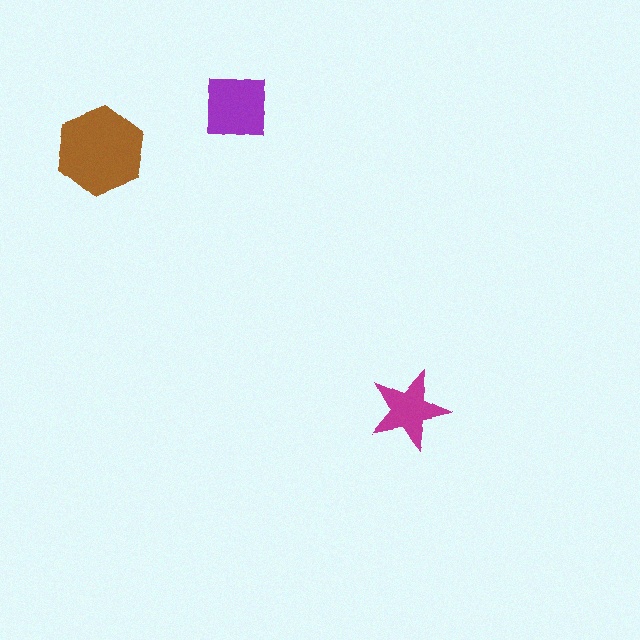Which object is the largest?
The brown hexagon.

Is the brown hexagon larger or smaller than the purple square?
Larger.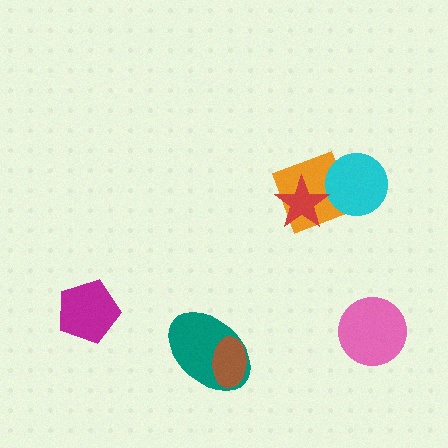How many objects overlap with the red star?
1 object overlaps with the red star.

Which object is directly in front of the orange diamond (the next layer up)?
The cyan circle is directly in front of the orange diamond.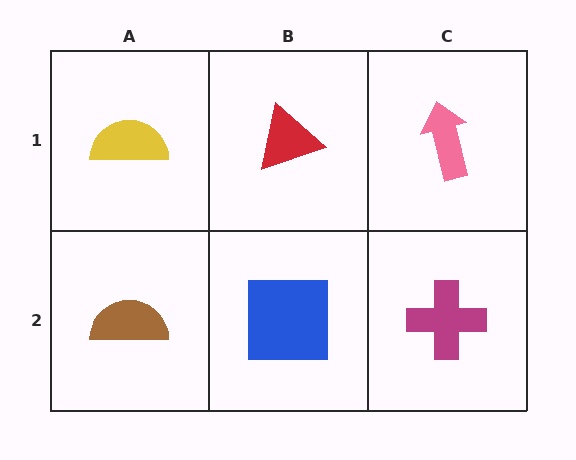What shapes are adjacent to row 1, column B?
A blue square (row 2, column B), a yellow semicircle (row 1, column A), a pink arrow (row 1, column C).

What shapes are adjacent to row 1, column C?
A magenta cross (row 2, column C), a red triangle (row 1, column B).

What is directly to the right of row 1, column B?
A pink arrow.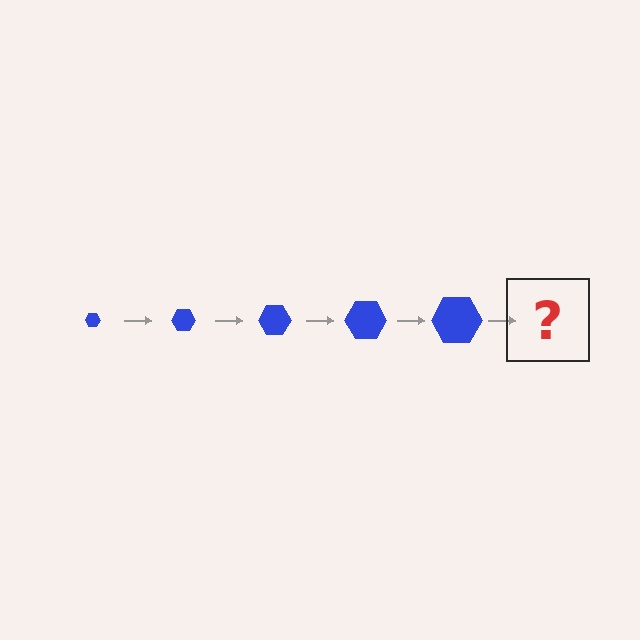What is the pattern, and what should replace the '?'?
The pattern is that the hexagon gets progressively larger each step. The '?' should be a blue hexagon, larger than the previous one.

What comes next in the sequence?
The next element should be a blue hexagon, larger than the previous one.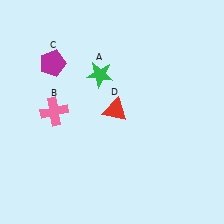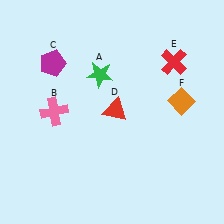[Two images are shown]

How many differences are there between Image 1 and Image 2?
There are 2 differences between the two images.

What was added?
A red cross (E), an orange diamond (F) were added in Image 2.